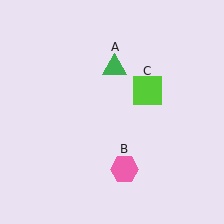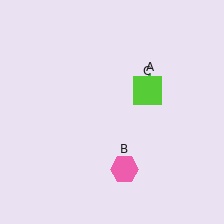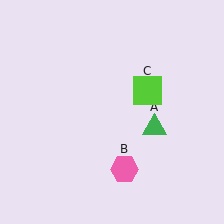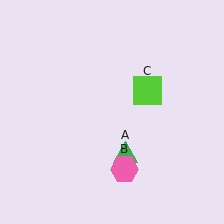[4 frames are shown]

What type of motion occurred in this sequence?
The green triangle (object A) rotated clockwise around the center of the scene.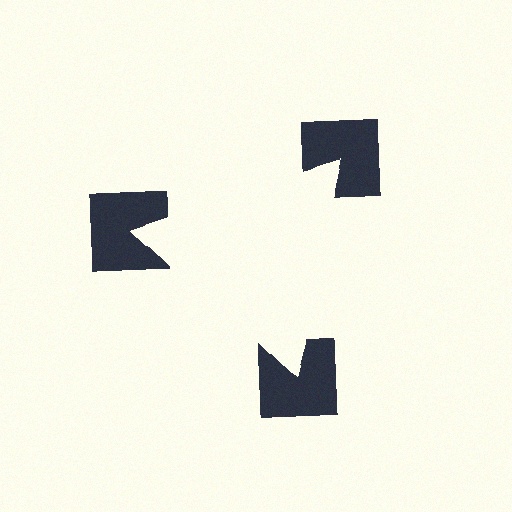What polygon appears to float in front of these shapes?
An illusory triangle — its edges are inferred from the aligned wedge cuts in the notched squares, not physically drawn.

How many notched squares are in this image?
There are 3 — one at each vertex of the illusory triangle.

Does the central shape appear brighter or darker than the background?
It typically appears slightly brighter than the background, even though no actual brightness change is drawn.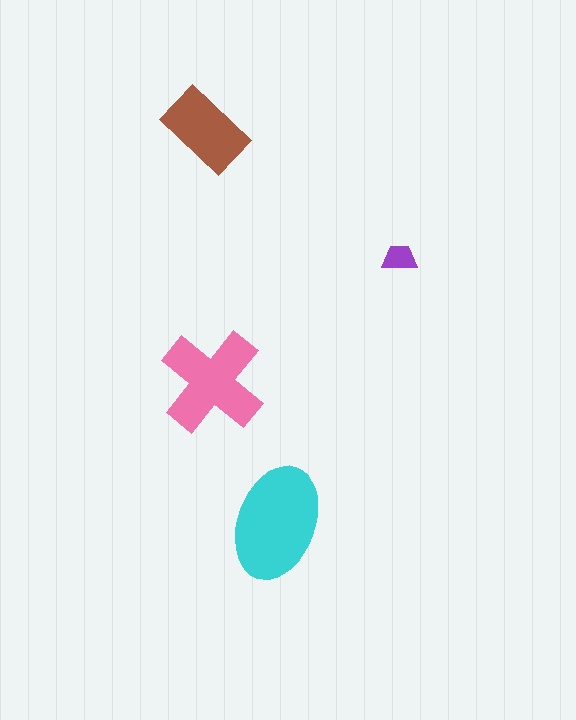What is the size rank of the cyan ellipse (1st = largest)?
1st.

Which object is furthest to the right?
The purple trapezoid is rightmost.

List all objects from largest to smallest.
The cyan ellipse, the pink cross, the brown rectangle, the purple trapezoid.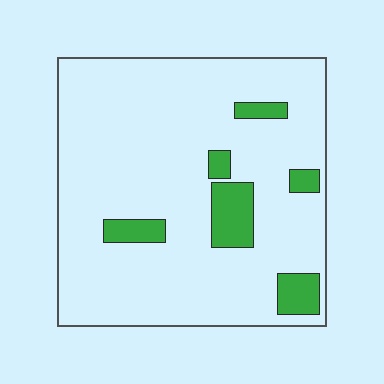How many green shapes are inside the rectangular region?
6.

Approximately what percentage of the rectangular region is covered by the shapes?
Approximately 10%.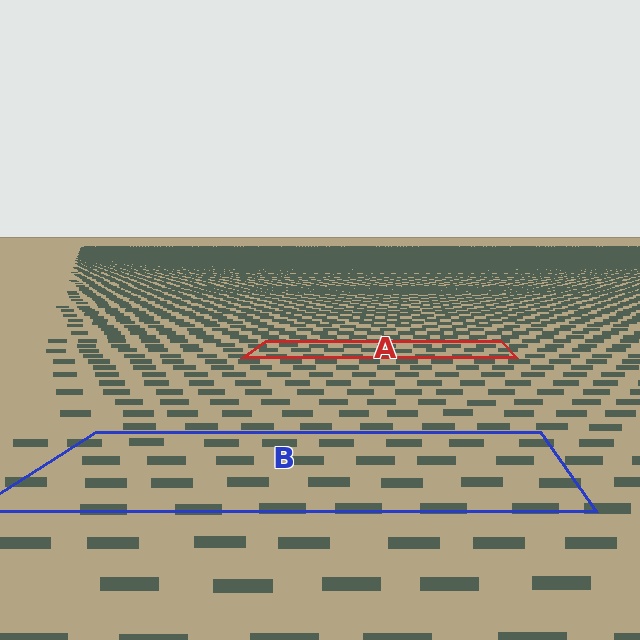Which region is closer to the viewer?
Region B is closer. The texture elements there are larger and more spread out.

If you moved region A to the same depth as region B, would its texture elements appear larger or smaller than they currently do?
They would appear larger. At a closer depth, the same texture elements are projected at a bigger on-screen size.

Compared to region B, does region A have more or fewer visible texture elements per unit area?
Region A has more texture elements per unit area — they are packed more densely because it is farther away.